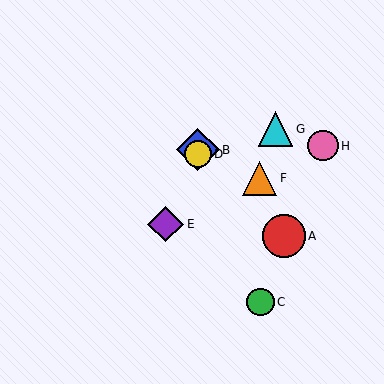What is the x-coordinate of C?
Object C is at x≈260.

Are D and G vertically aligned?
No, D is at x≈198 and G is at x≈275.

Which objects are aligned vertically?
Objects B, D are aligned vertically.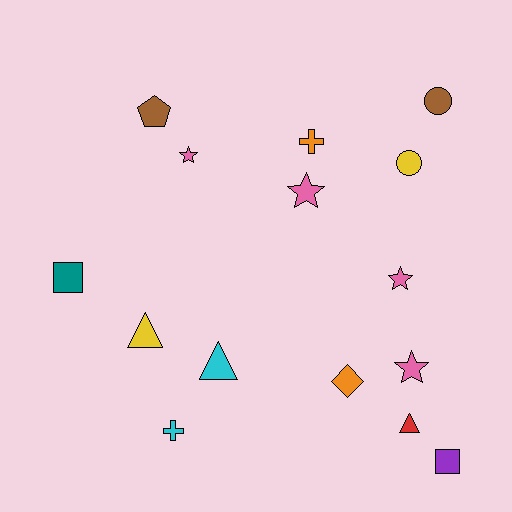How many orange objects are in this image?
There are 2 orange objects.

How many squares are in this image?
There are 2 squares.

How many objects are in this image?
There are 15 objects.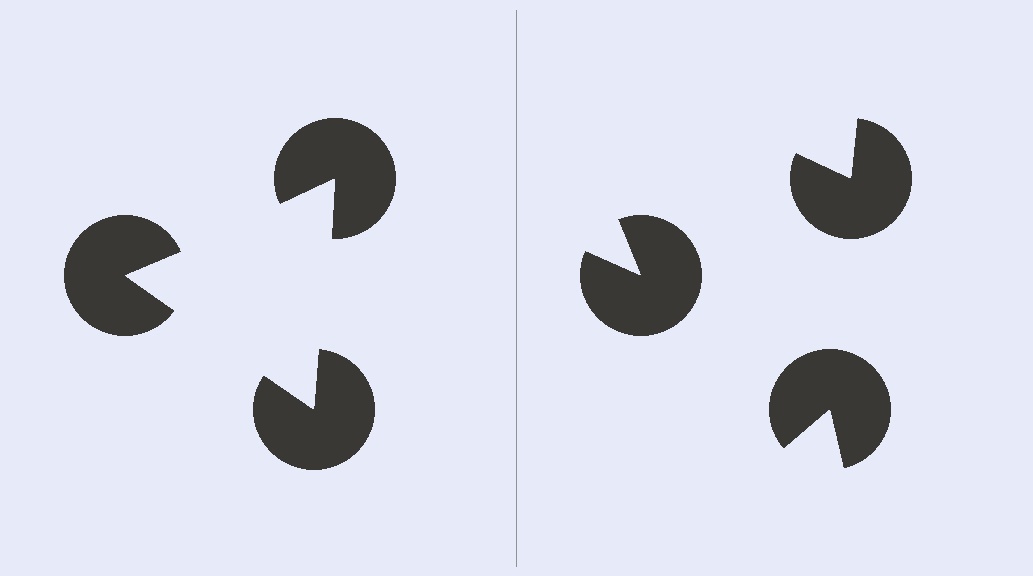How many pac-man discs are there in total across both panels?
6 — 3 on each side.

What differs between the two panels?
The pac-man discs are positioned identically on both sides; only the wedge orientations differ. On the left they align to a triangle; on the right they are misaligned.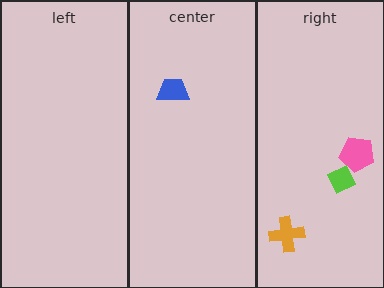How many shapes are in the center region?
1.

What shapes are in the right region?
The lime diamond, the pink pentagon, the orange cross.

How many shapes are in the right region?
3.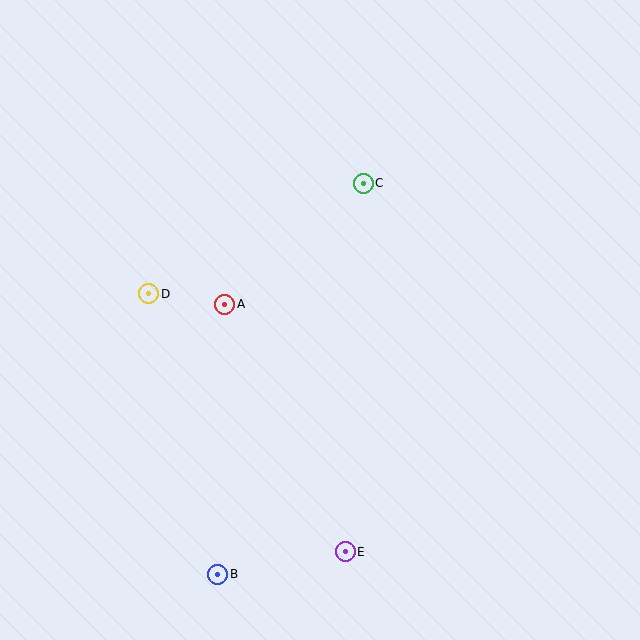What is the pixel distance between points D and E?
The distance between D and E is 324 pixels.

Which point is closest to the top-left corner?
Point D is closest to the top-left corner.